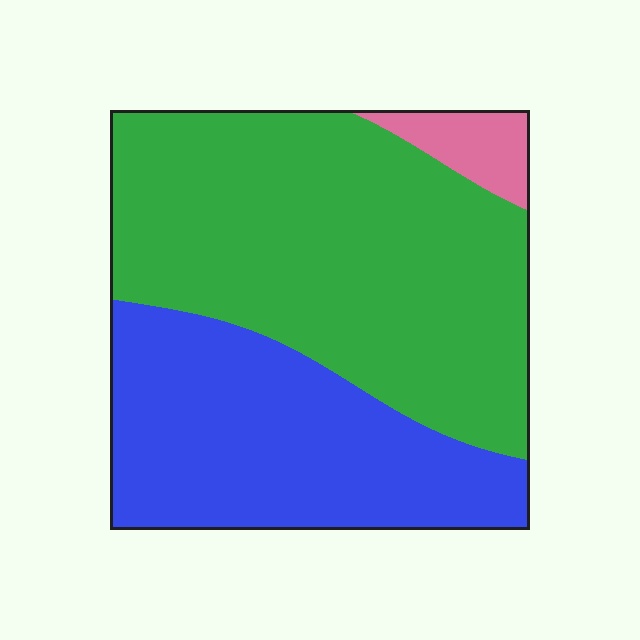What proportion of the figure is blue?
Blue covers roughly 40% of the figure.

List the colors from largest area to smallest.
From largest to smallest: green, blue, pink.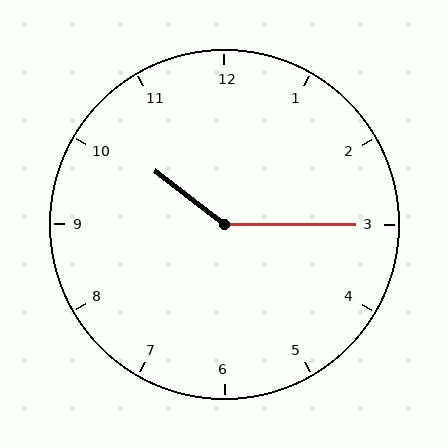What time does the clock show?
10:15.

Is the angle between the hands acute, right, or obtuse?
It is obtuse.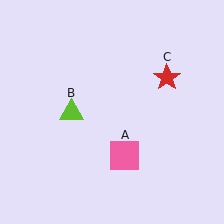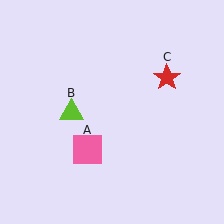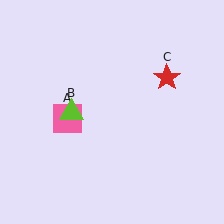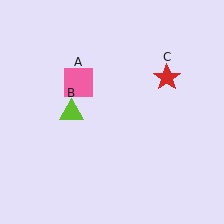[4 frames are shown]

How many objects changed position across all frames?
1 object changed position: pink square (object A).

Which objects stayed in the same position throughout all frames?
Lime triangle (object B) and red star (object C) remained stationary.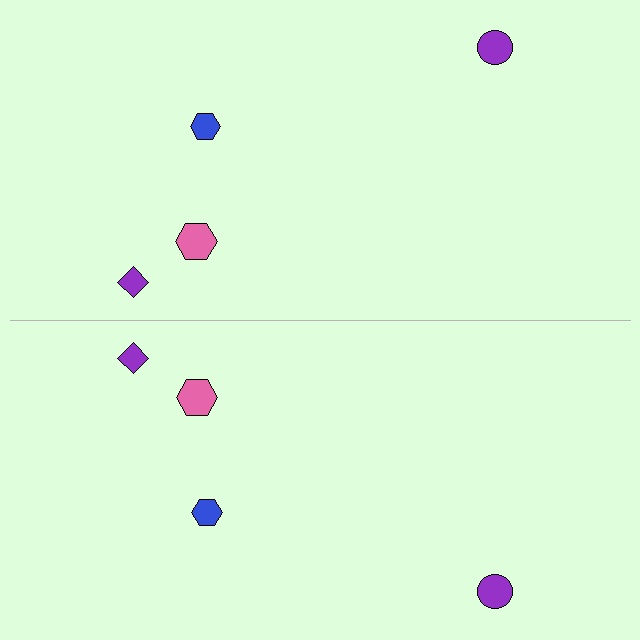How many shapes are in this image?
There are 8 shapes in this image.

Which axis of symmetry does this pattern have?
The pattern has a horizontal axis of symmetry running through the center of the image.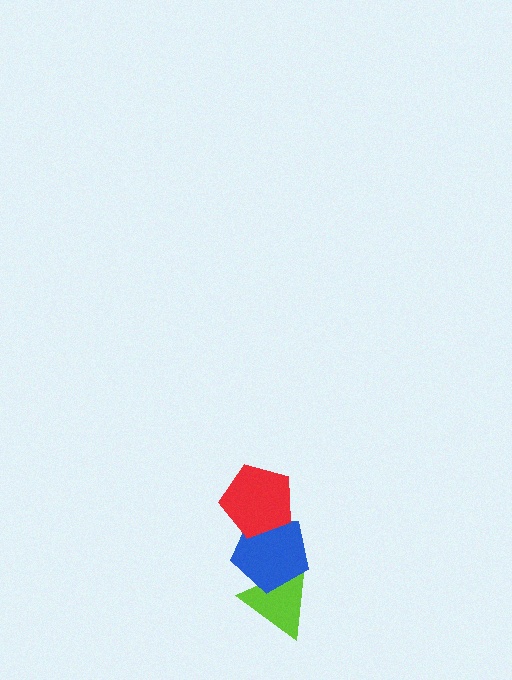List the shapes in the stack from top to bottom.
From top to bottom: the red pentagon, the blue pentagon, the lime triangle.